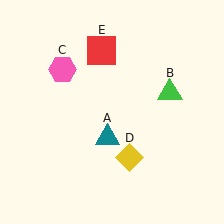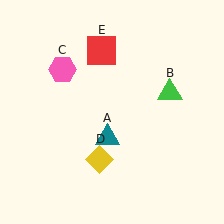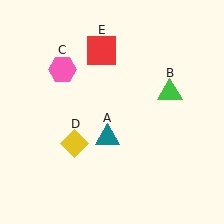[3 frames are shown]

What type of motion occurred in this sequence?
The yellow diamond (object D) rotated clockwise around the center of the scene.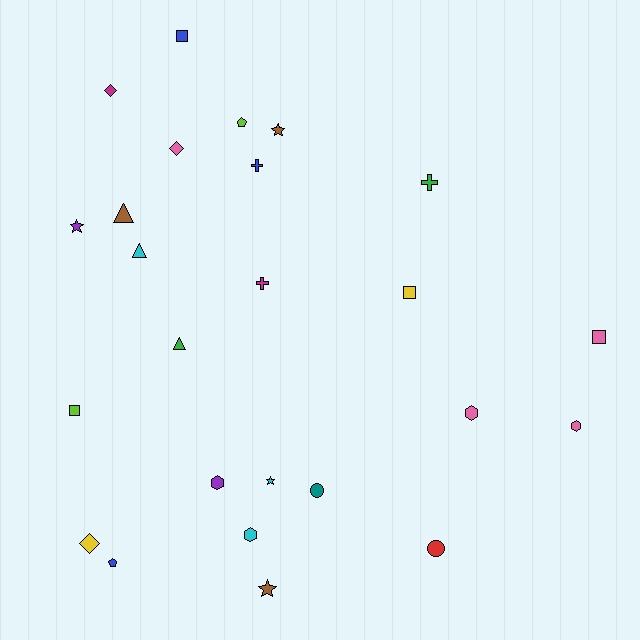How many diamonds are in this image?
There are 3 diamonds.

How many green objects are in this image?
There are 2 green objects.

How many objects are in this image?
There are 25 objects.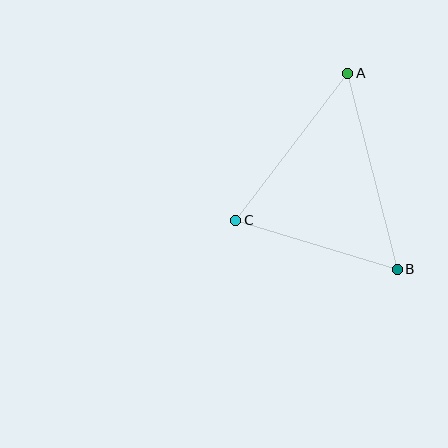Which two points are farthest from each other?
Points A and B are farthest from each other.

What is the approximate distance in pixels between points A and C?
The distance between A and C is approximately 185 pixels.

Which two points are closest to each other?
Points B and C are closest to each other.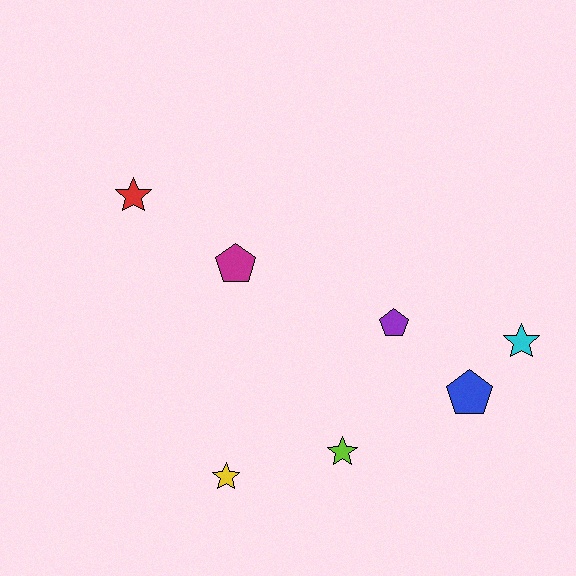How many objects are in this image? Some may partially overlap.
There are 7 objects.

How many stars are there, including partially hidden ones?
There are 4 stars.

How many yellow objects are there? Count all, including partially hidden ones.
There is 1 yellow object.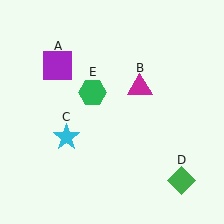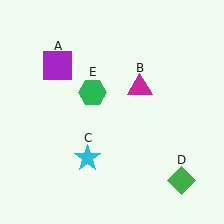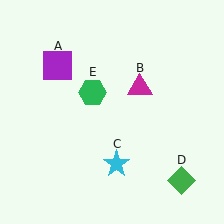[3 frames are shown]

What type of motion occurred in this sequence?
The cyan star (object C) rotated counterclockwise around the center of the scene.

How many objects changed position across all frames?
1 object changed position: cyan star (object C).